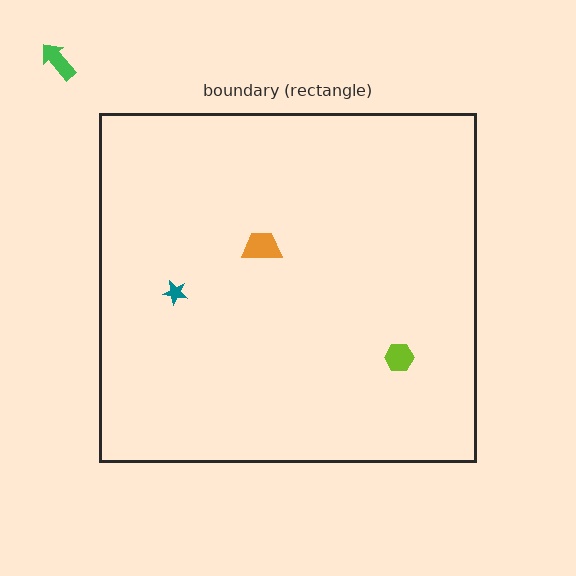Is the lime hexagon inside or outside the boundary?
Inside.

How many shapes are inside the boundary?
3 inside, 1 outside.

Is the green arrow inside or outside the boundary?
Outside.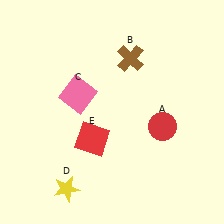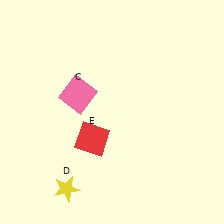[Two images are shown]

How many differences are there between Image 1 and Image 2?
There are 2 differences between the two images.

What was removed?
The brown cross (B), the red circle (A) were removed in Image 2.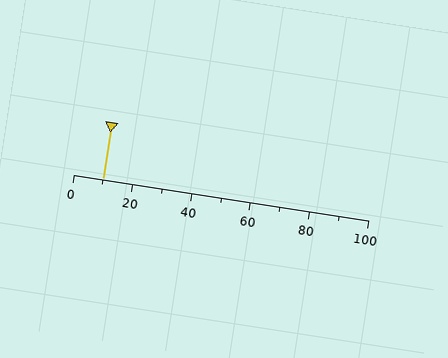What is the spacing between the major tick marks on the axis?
The major ticks are spaced 20 apart.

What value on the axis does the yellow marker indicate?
The marker indicates approximately 10.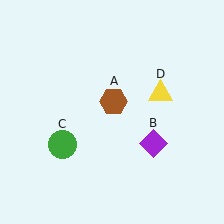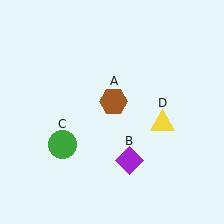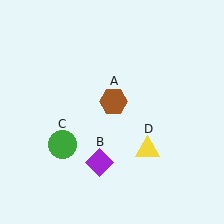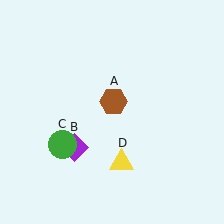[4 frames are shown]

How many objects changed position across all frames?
2 objects changed position: purple diamond (object B), yellow triangle (object D).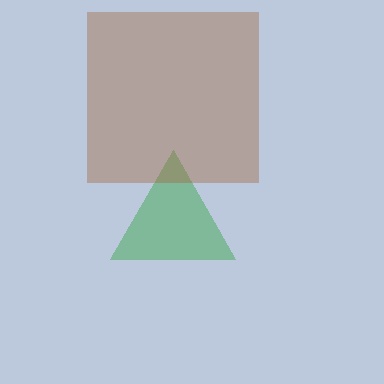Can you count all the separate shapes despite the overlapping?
Yes, there are 2 separate shapes.